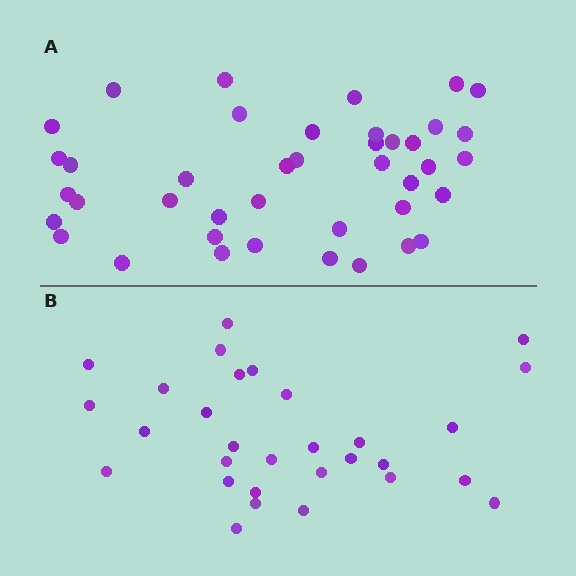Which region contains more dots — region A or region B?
Region A (the top region) has more dots.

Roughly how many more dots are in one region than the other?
Region A has roughly 12 or so more dots than region B.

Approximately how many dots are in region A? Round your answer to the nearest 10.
About 40 dots. (The exact count is 41, which rounds to 40.)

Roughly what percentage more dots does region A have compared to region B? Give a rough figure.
About 35% more.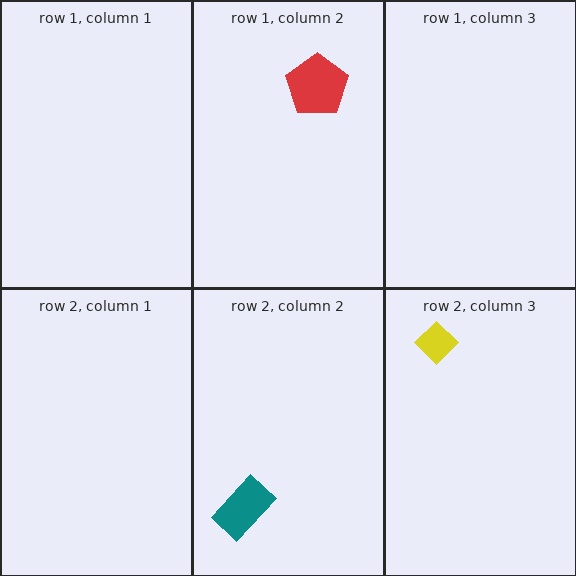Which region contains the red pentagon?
The row 1, column 2 region.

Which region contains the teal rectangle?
The row 2, column 2 region.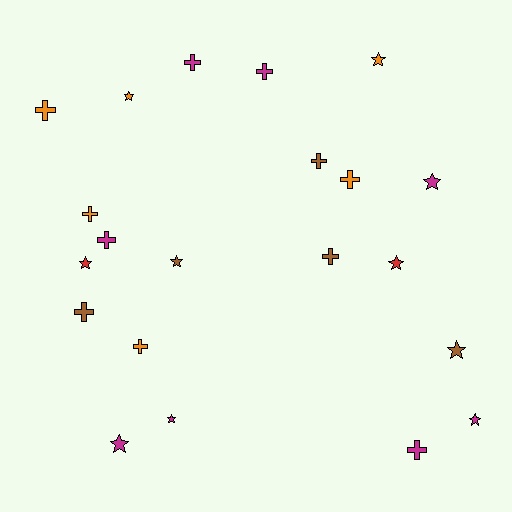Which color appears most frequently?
Magenta, with 8 objects.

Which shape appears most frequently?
Cross, with 11 objects.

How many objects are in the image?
There are 21 objects.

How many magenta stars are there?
There are 4 magenta stars.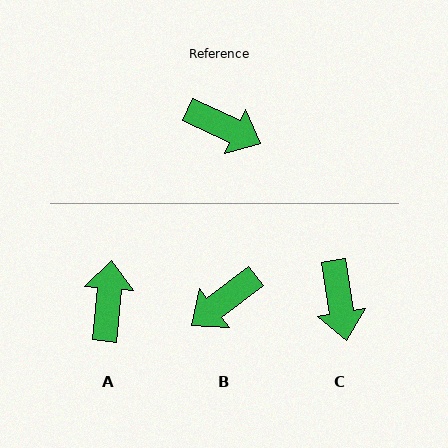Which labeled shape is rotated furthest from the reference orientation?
B, about 118 degrees away.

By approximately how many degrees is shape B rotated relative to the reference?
Approximately 118 degrees clockwise.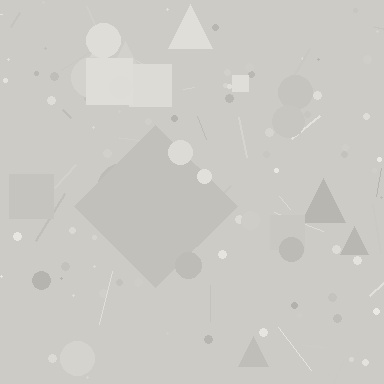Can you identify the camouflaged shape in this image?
The camouflaged shape is a diamond.